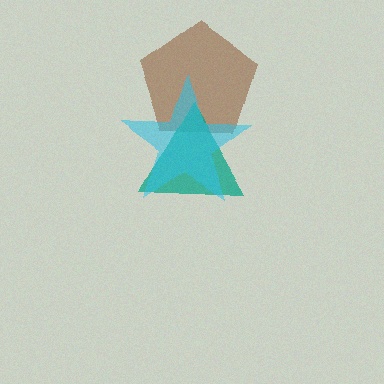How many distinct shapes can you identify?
There are 3 distinct shapes: a brown pentagon, a teal triangle, a cyan star.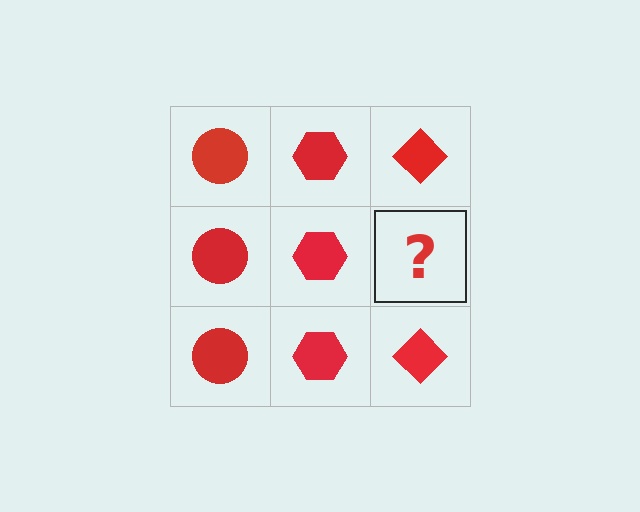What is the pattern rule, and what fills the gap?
The rule is that each column has a consistent shape. The gap should be filled with a red diamond.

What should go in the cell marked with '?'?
The missing cell should contain a red diamond.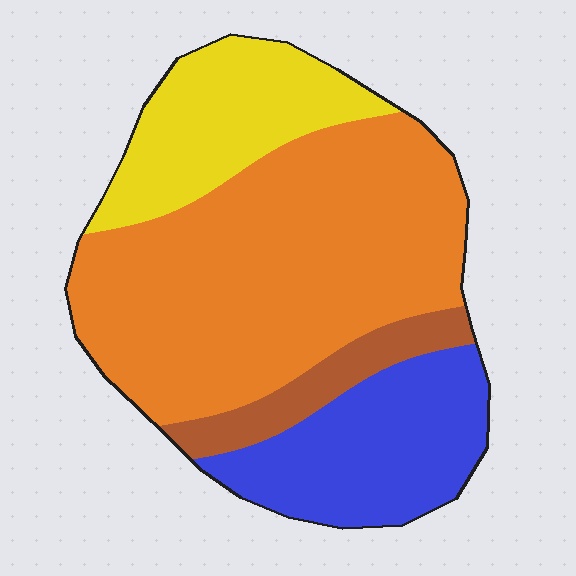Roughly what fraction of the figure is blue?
Blue covers around 20% of the figure.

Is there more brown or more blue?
Blue.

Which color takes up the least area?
Brown, at roughly 10%.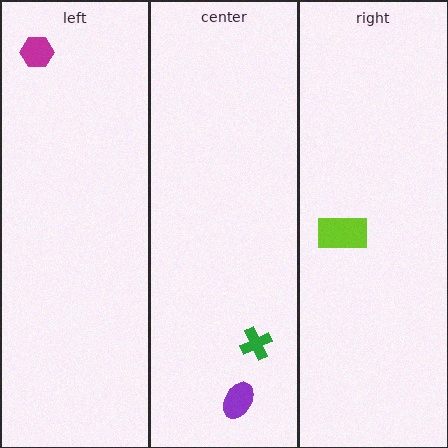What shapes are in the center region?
The green cross, the purple ellipse.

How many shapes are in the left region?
1.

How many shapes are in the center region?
2.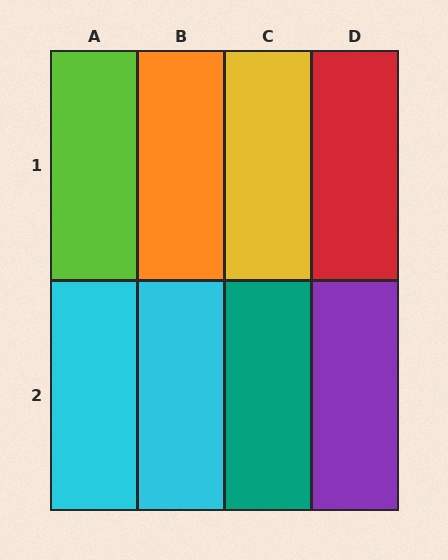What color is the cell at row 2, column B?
Cyan.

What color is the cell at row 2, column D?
Purple.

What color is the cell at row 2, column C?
Teal.